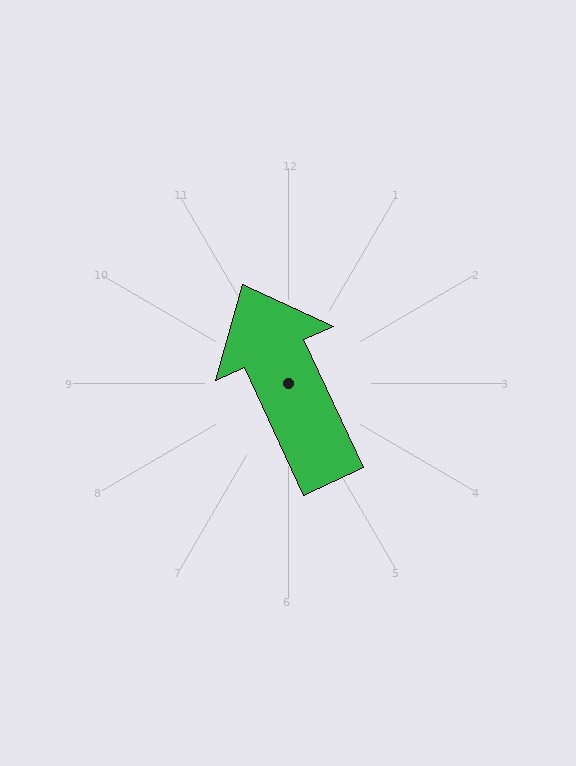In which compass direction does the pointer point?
Northwest.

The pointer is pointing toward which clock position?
Roughly 11 o'clock.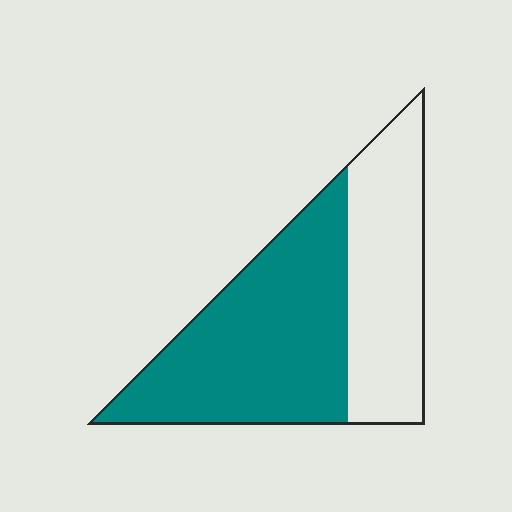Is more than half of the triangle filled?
Yes.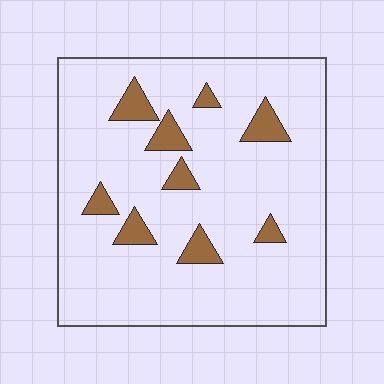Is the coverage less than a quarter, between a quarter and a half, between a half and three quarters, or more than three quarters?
Less than a quarter.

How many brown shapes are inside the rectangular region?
9.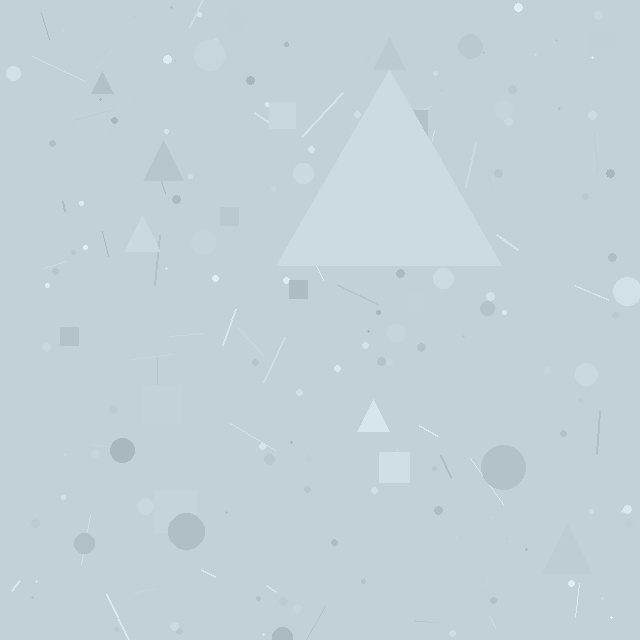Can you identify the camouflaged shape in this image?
The camouflaged shape is a triangle.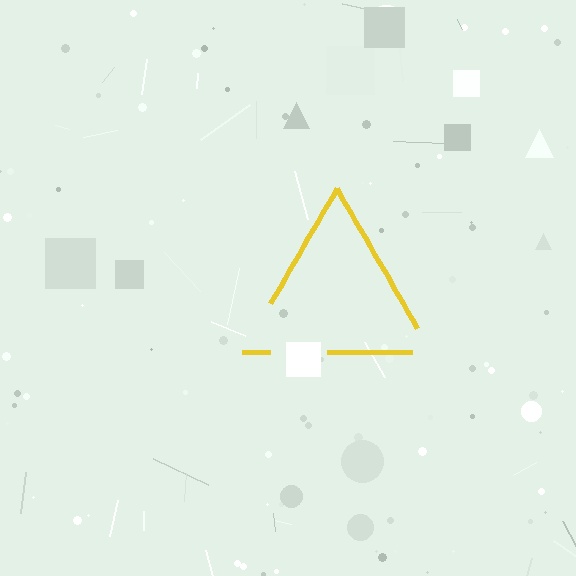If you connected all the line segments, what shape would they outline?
They would outline a triangle.